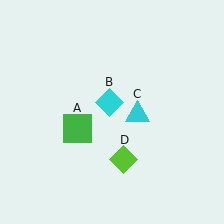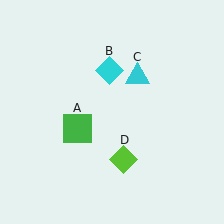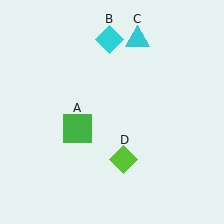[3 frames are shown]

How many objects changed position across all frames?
2 objects changed position: cyan diamond (object B), cyan triangle (object C).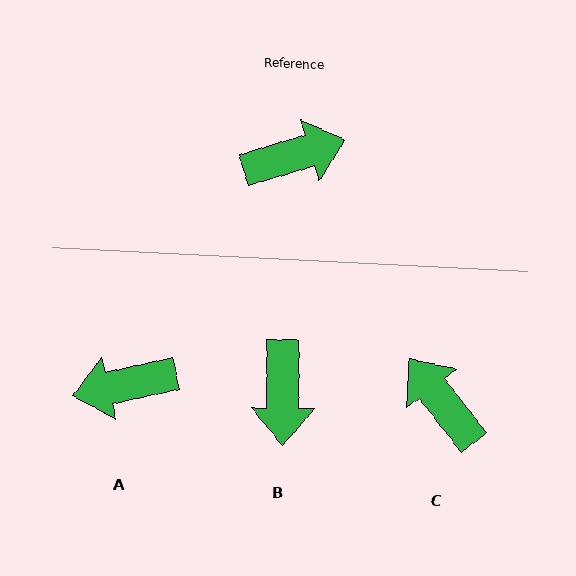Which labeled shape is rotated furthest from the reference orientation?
A, about 176 degrees away.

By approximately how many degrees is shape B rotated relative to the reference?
Approximately 107 degrees clockwise.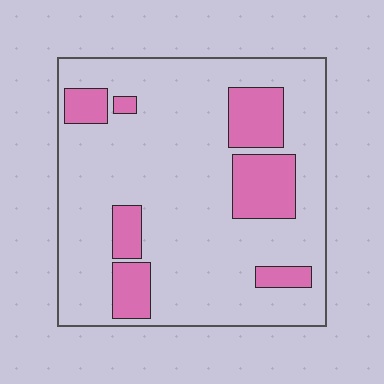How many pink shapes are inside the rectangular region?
7.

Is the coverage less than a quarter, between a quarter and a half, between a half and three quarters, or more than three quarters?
Less than a quarter.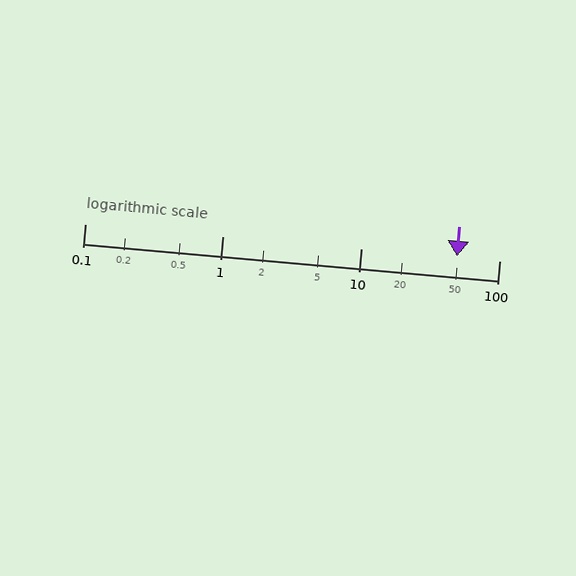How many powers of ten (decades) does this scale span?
The scale spans 3 decades, from 0.1 to 100.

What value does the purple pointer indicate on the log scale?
The pointer indicates approximately 49.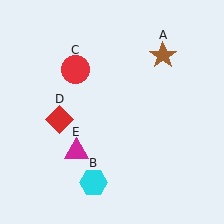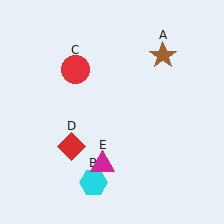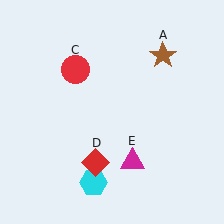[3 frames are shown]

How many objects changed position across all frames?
2 objects changed position: red diamond (object D), magenta triangle (object E).